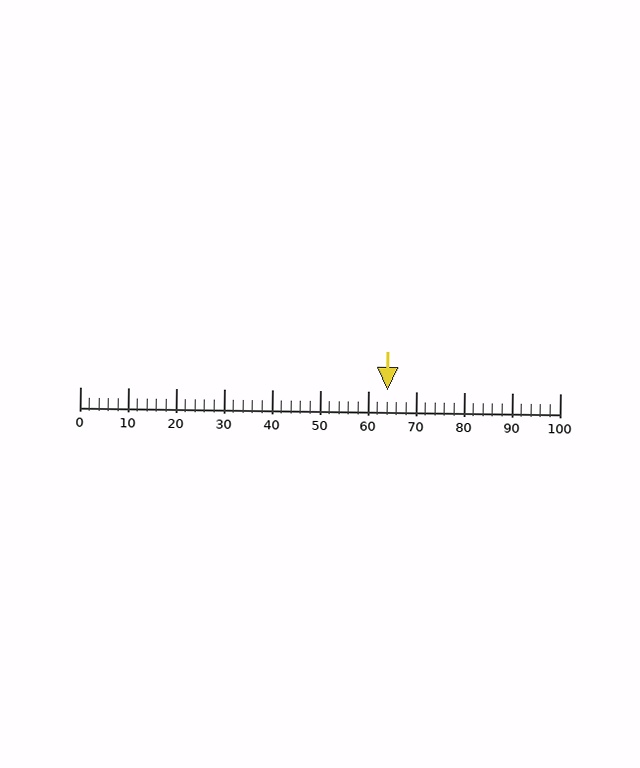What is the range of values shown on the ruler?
The ruler shows values from 0 to 100.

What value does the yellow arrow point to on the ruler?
The yellow arrow points to approximately 64.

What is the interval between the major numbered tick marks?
The major tick marks are spaced 10 units apart.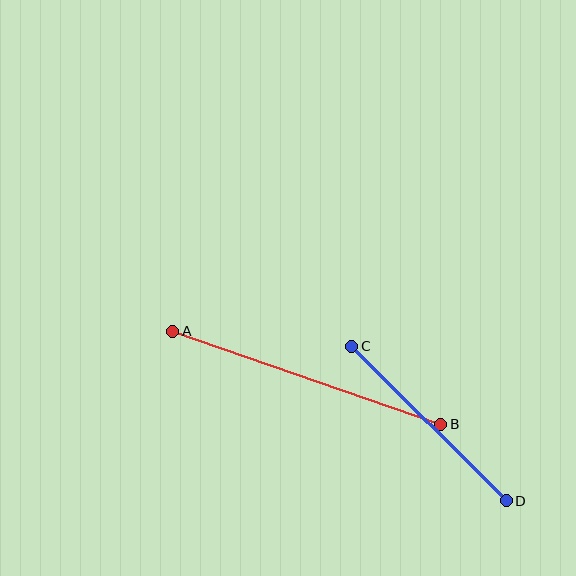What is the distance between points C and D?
The distance is approximately 218 pixels.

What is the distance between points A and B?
The distance is approximately 283 pixels.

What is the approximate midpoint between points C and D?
The midpoint is at approximately (429, 423) pixels.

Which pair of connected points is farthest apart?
Points A and B are farthest apart.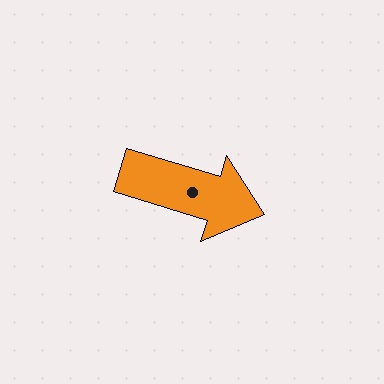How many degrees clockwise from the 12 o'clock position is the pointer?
Approximately 107 degrees.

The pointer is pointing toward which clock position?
Roughly 4 o'clock.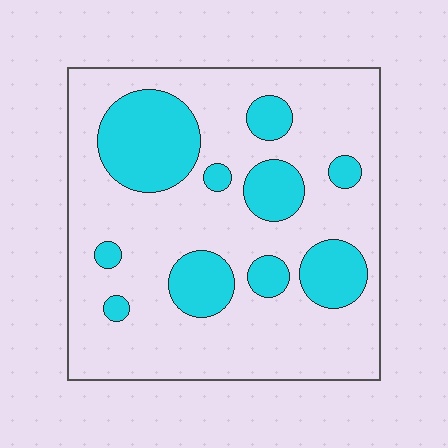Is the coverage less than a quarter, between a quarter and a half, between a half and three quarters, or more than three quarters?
Between a quarter and a half.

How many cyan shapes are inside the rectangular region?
10.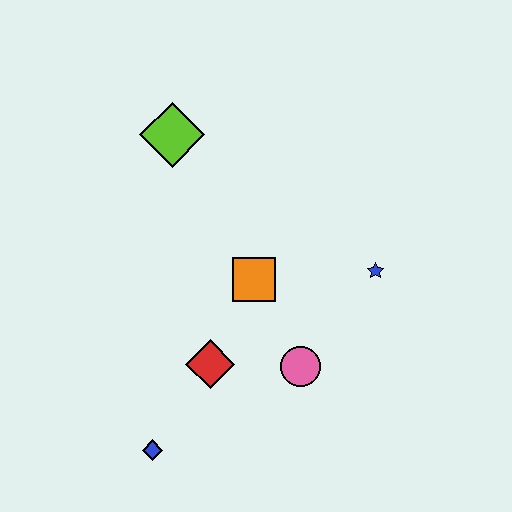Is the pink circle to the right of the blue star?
No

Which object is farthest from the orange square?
The blue diamond is farthest from the orange square.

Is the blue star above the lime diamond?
No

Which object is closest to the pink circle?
The red diamond is closest to the pink circle.